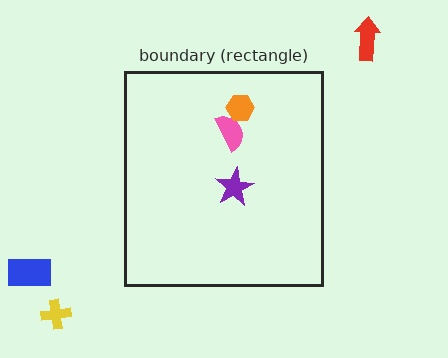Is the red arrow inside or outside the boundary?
Outside.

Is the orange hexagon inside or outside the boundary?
Inside.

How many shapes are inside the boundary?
3 inside, 3 outside.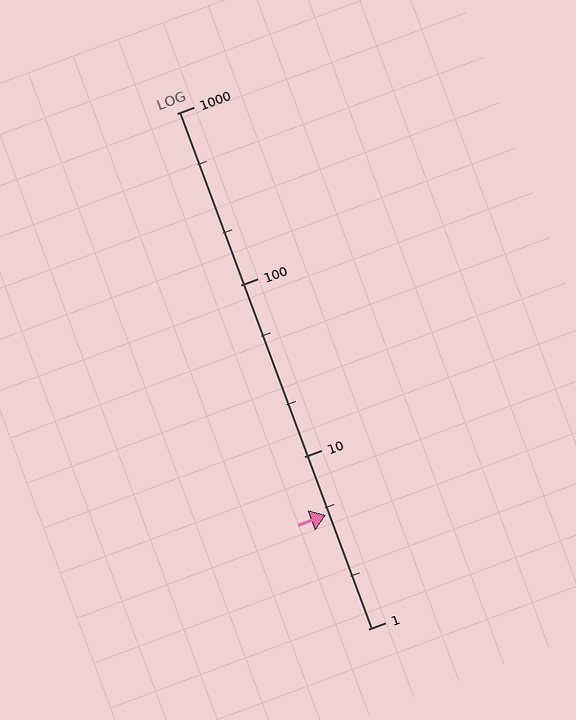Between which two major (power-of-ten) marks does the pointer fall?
The pointer is between 1 and 10.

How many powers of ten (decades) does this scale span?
The scale spans 3 decades, from 1 to 1000.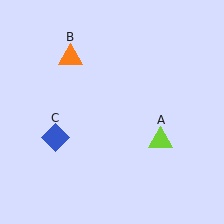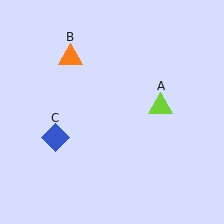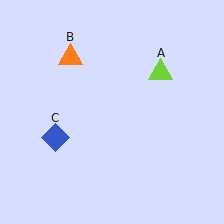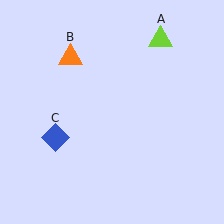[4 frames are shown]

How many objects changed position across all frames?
1 object changed position: lime triangle (object A).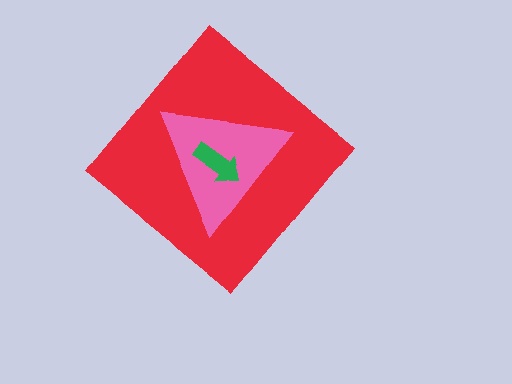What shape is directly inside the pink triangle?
The green arrow.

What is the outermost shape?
The red diamond.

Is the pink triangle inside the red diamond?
Yes.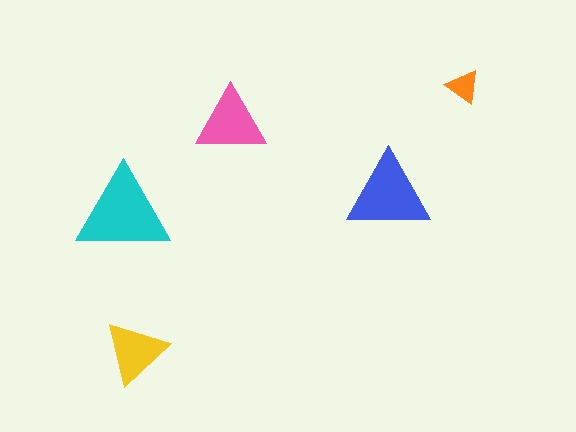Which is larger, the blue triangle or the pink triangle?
The blue one.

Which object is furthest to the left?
The cyan triangle is leftmost.